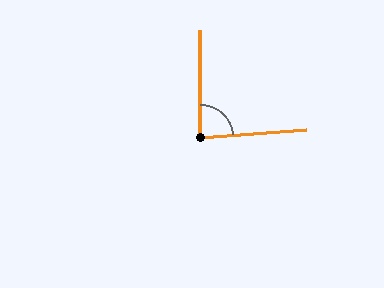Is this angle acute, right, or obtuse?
It is approximately a right angle.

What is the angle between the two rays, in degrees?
Approximately 86 degrees.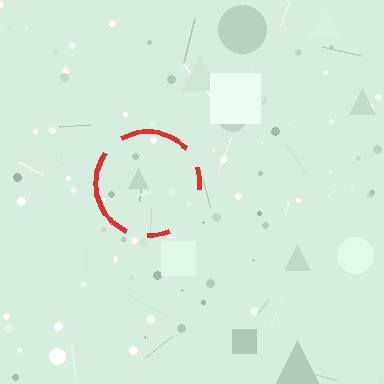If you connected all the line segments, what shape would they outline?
They would outline a circle.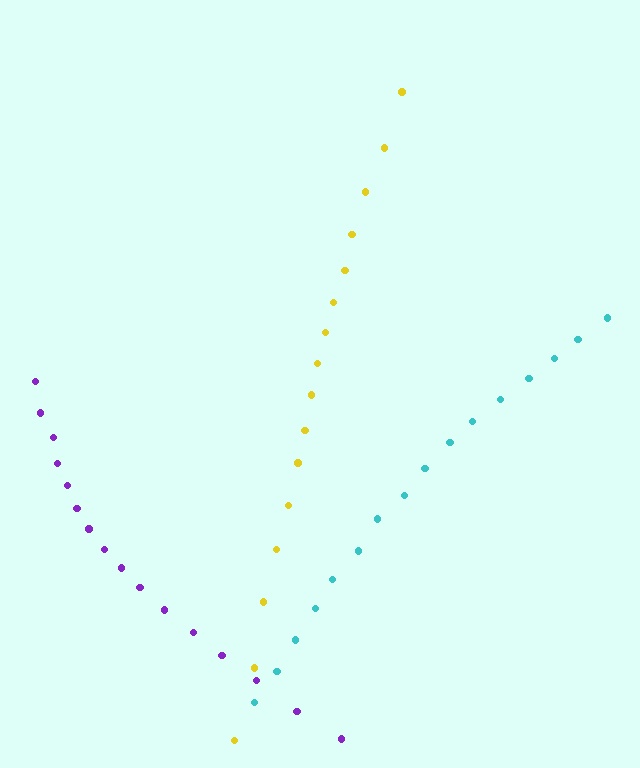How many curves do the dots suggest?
There are 3 distinct paths.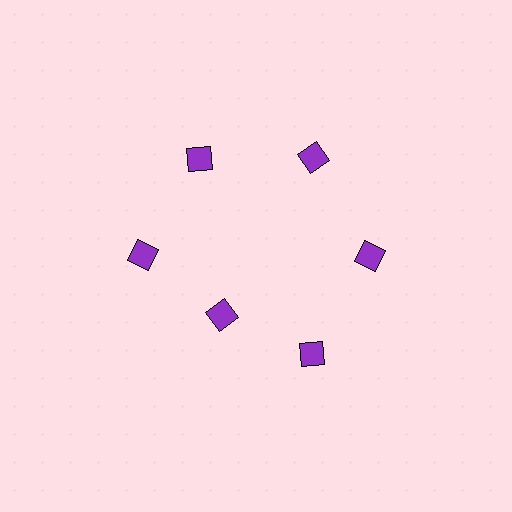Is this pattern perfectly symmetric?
No. The 6 purple diamonds are arranged in a ring, but one element near the 7 o'clock position is pulled inward toward the center, breaking the 6-fold rotational symmetry.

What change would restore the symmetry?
The symmetry would be restored by moving it outward, back onto the ring so that all 6 diamonds sit at equal angles and equal distance from the center.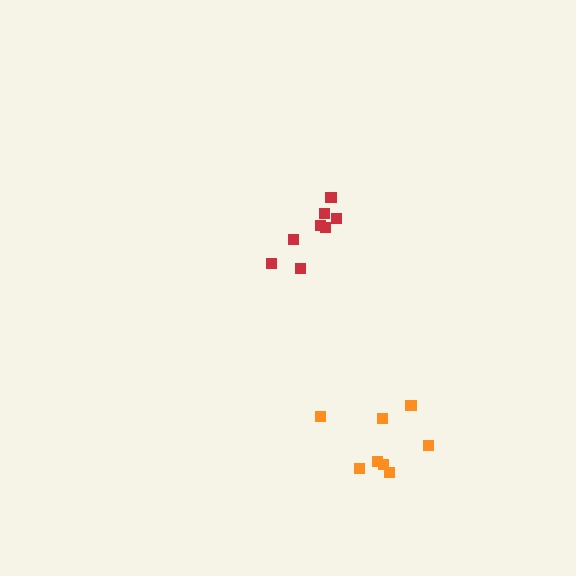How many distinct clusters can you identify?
There are 2 distinct clusters.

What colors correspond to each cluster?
The clusters are colored: orange, red.